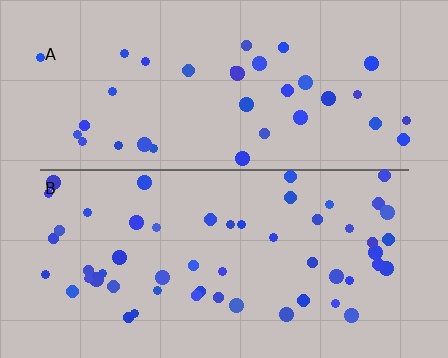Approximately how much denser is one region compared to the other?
Approximately 1.5× — region B over region A.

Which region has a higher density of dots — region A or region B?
B (the bottom).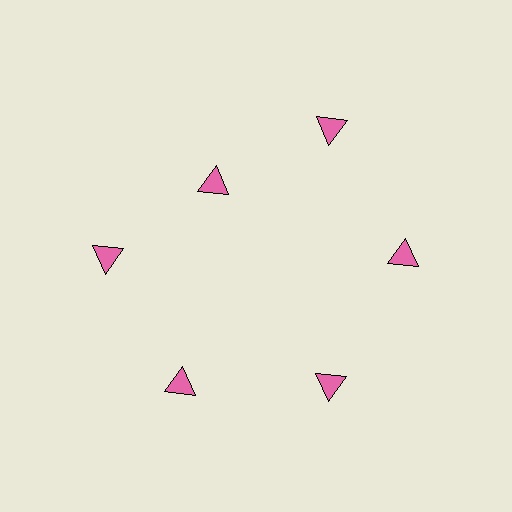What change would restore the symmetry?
The symmetry would be restored by moving it outward, back onto the ring so that all 6 triangles sit at equal angles and equal distance from the center.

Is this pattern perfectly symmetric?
No. The 6 pink triangles are arranged in a ring, but one element near the 11 o'clock position is pulled inward toward the center, breaking the 6-fold rotational symmetry.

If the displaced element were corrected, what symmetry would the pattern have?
It would have 6-fold rotational symmetry — the pattern would map onto itself every 60 degrees.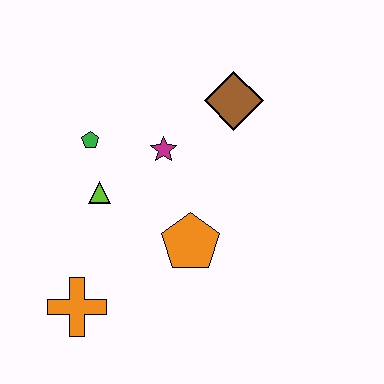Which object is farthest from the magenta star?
The orange cross is farthest from the magenta star.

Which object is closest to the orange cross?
The lime triangle is closest to the orange cross.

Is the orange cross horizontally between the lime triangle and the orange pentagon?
No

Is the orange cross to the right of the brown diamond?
No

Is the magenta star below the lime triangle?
No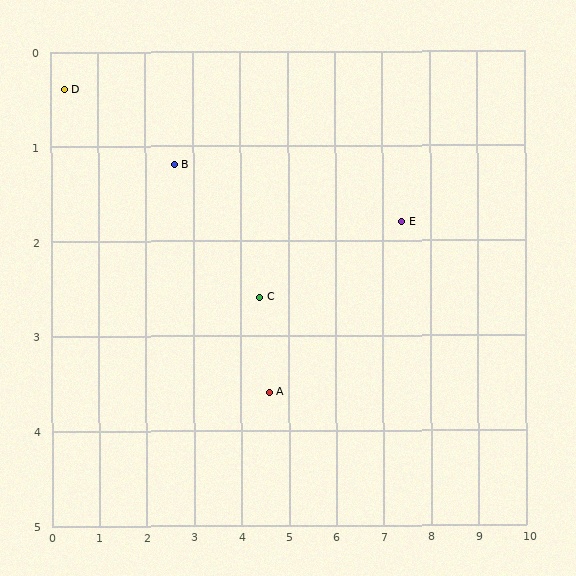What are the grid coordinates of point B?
Point B is at approximately (2.6, 1.2).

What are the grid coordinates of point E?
Point E is at approximately (7.4, 1.8).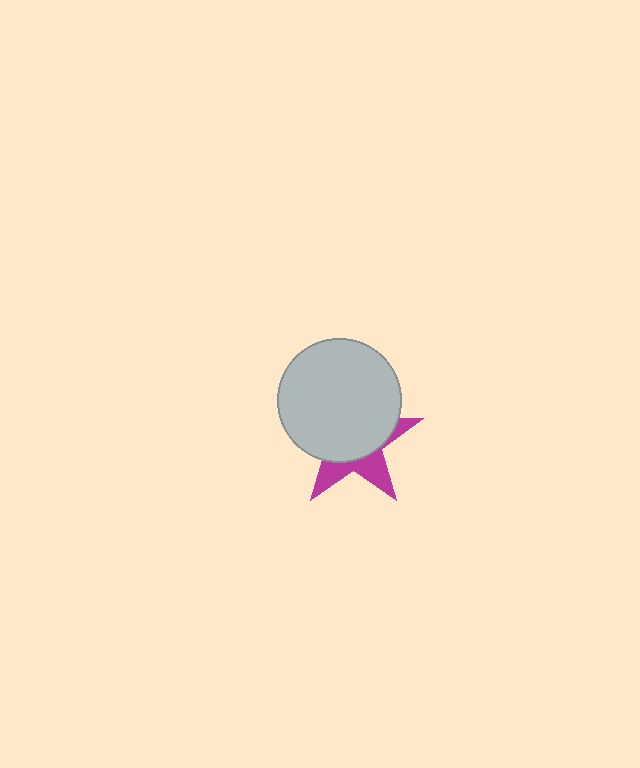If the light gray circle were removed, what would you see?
You would see the complete magenta star.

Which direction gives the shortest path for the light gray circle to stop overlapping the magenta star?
Moving up gives the shortest separation.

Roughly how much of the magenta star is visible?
A small part of it is visible (roughly 34%).